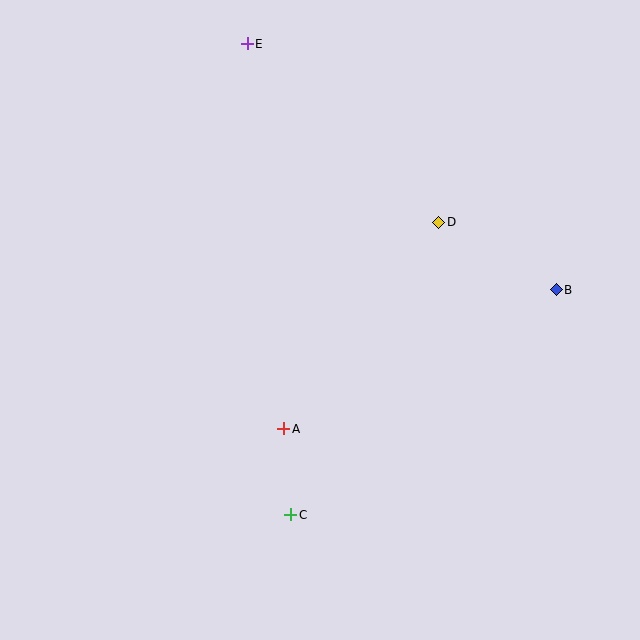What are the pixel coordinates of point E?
Point E is at (247, 44).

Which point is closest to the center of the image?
Point A at (284, 429) is closest to the center.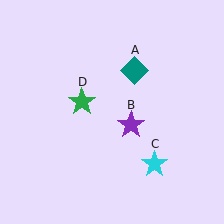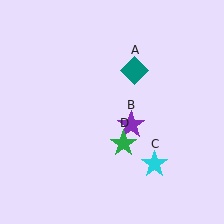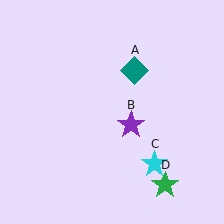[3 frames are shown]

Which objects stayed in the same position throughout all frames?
Teal diamond (object A) and purple star (object B) and cyan star (object C) remained stationary.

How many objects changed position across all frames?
1 object changed position: green star (object D).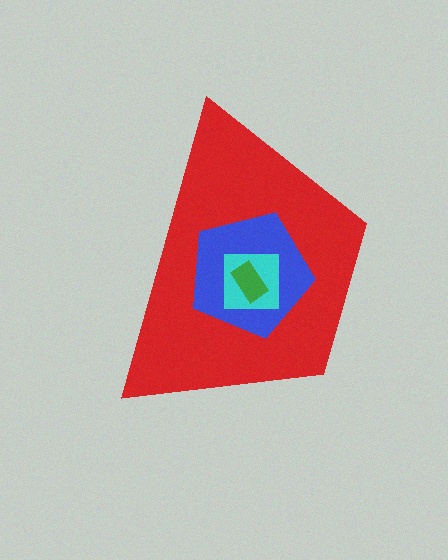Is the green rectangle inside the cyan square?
Yes.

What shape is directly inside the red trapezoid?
The blue pentagon.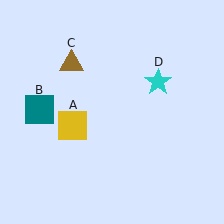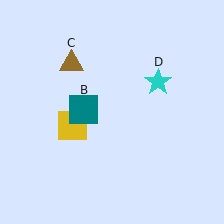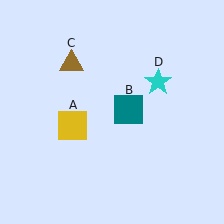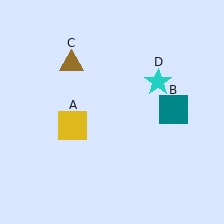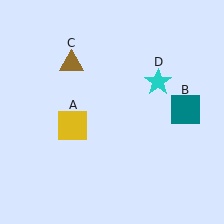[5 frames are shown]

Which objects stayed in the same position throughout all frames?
Yellow square (object A) and brown triangle (object C) and cyan star (object D) remained stationary.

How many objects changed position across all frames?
1 object changed position: teal square (object B).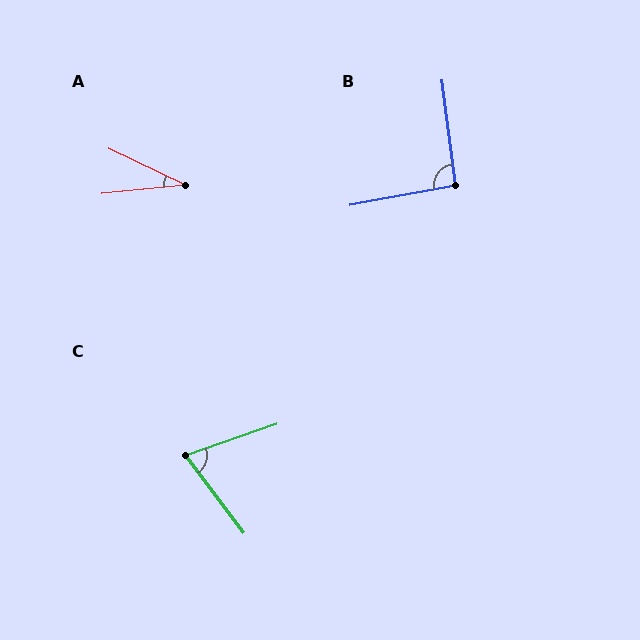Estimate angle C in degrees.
Approximately 72 degrees.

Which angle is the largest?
B, at approximately 93 degrees.